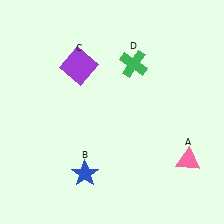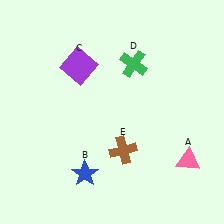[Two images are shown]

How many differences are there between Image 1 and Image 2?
There is 1 difference between the two images.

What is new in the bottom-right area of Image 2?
A brown cross (E) was added in the bottom-right area of Image 2.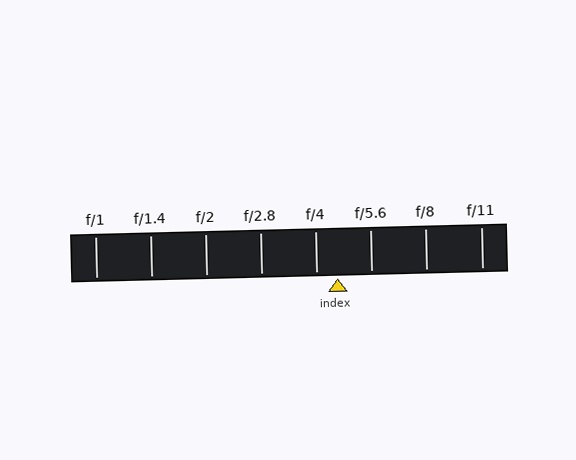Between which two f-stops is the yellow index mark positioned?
The index mark is between f/4 and f/5.6.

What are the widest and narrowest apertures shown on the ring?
The widest aperture shown is f/1 and the narrowest is f/11.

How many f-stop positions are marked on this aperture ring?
There are 8 f-stop positions marked.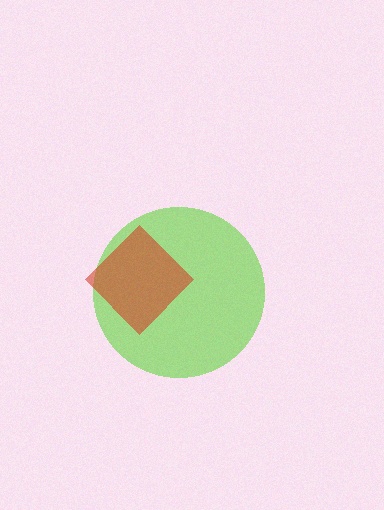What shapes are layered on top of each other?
The layered shapes are: a lime circle, a red diamond.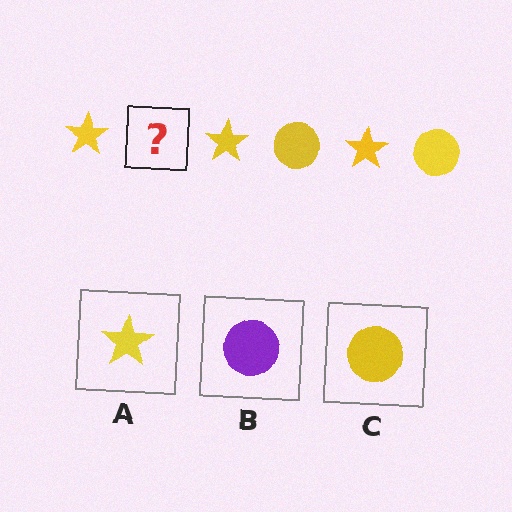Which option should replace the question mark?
Option C.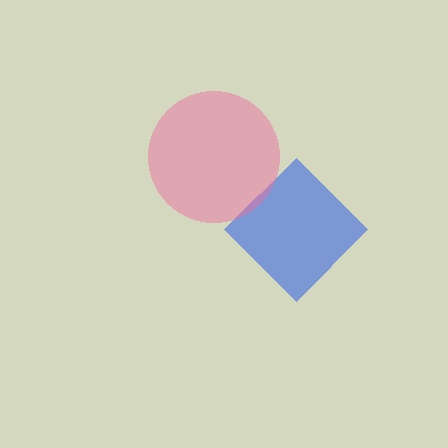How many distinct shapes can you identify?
There are 2 distinct shapes: a blue diamond, a pink circle.